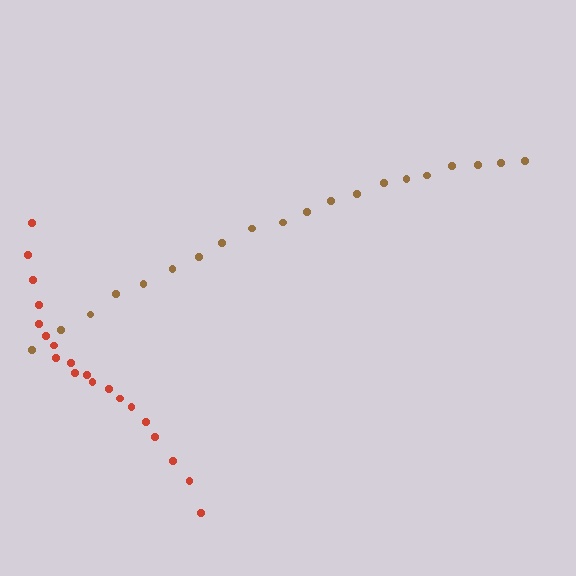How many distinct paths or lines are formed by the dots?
There are 2 distinct paths.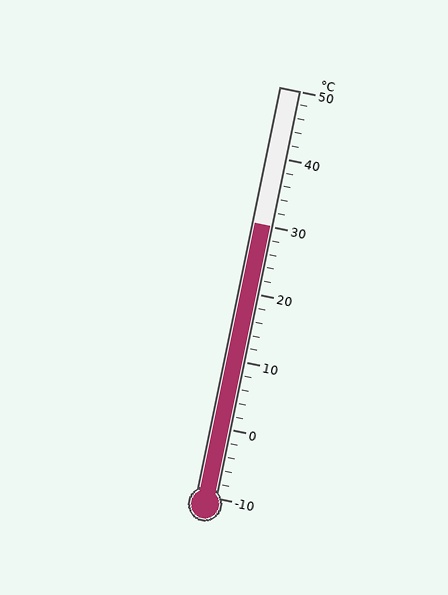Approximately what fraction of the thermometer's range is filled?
The thermometer is filled to approximately 65% of its range.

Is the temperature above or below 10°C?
The temperature is above 10°C.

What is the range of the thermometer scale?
The thermometer scale ranges from -10°C to 50°C.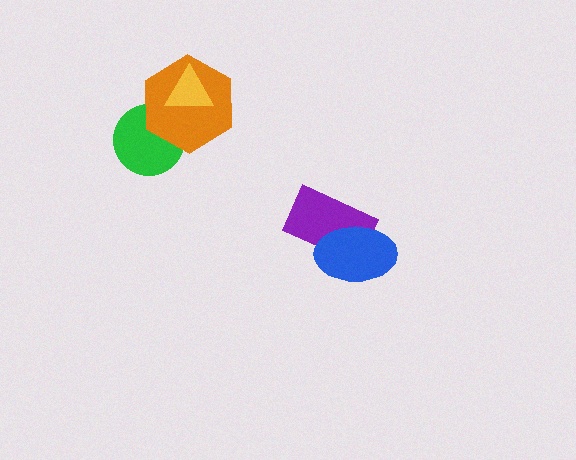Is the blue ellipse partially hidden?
No, no other shape covers it.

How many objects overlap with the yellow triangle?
1 object overlaps with the yellow triangle.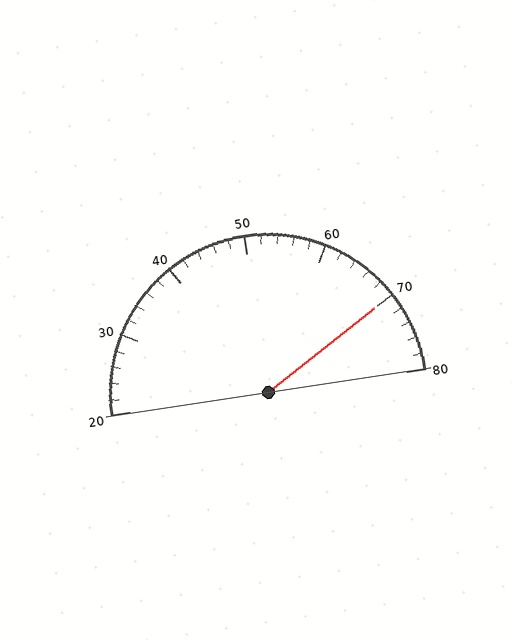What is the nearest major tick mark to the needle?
The nearest major tick mark is 70.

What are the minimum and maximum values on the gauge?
The gauge ranges from 20 to 80.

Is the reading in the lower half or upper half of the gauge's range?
The reading is in the upper half of the range (20 to 80).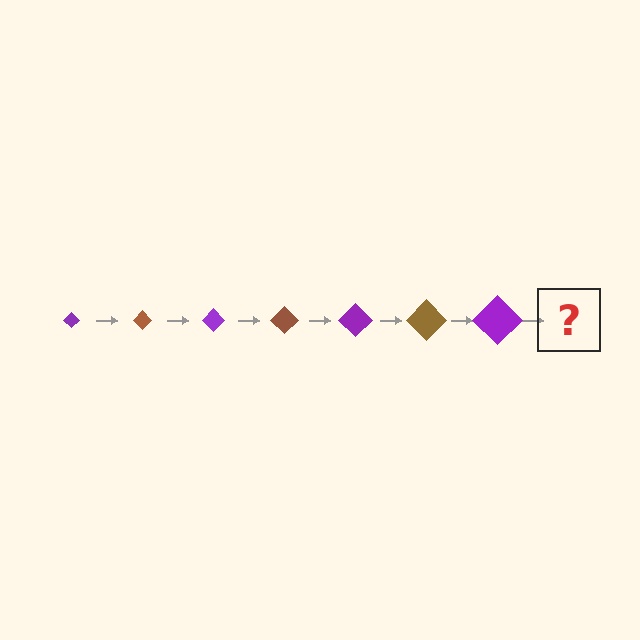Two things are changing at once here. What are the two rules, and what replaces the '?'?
The two rules are that the diamond grows larger each step and the color cycles through purple and brown. The '?' should be a brown diamond, larger than the previous one.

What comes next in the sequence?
The next element should be a brown diamond, larger than the previous one.